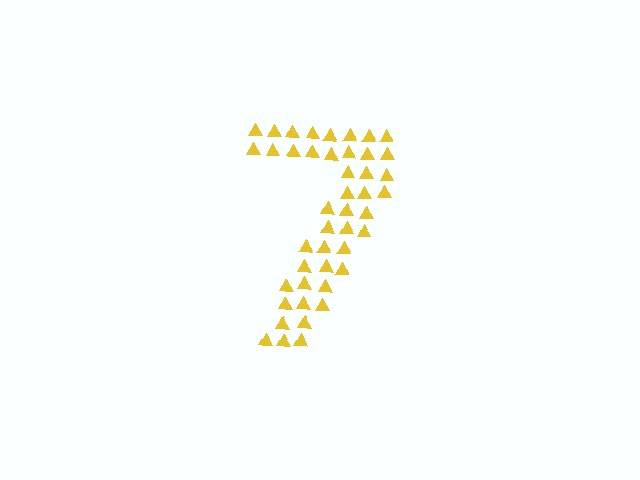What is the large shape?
The large shape is the digit 7.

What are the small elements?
The small elements are triangles.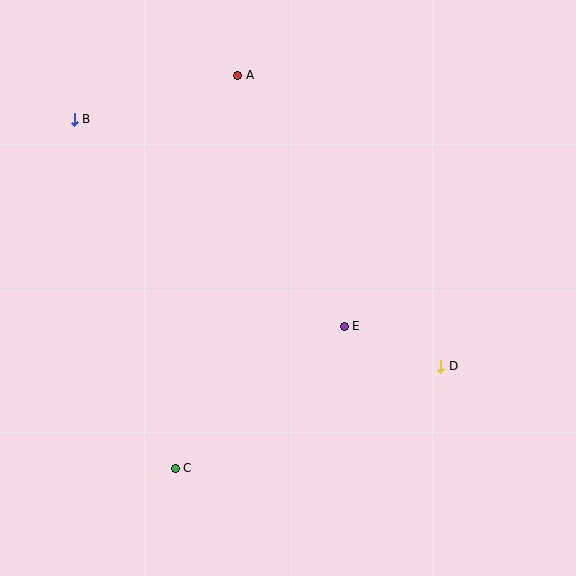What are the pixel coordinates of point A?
Point A is at (238, 75).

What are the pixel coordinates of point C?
Point C is at (175, 468).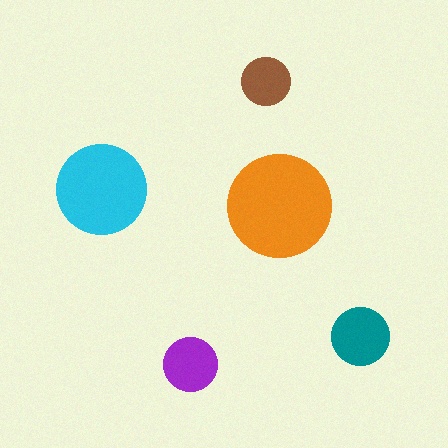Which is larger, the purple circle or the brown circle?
The purple one.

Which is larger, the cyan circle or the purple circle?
The cyan one.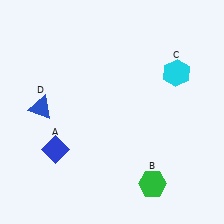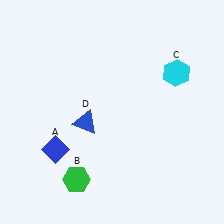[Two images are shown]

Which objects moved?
The objects that moved are: the green hexagon (B), the blue triangle (D).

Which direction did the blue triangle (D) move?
The blue triangle (D) moved right.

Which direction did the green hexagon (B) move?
The green hexagon (B) moved left.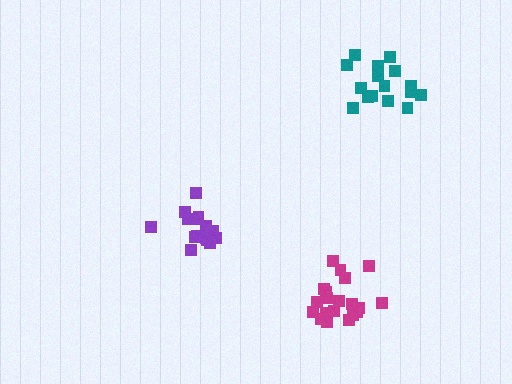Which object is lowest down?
The magenta cluster is bottommost.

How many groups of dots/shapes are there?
There are 3 groups.